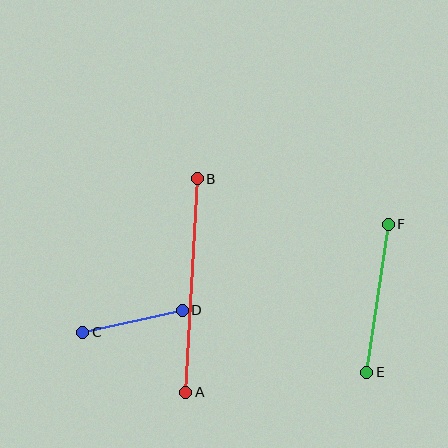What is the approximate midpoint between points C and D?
The midpoint is at approximately (132, 321) pixels.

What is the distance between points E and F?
The distance is approximately 150 pixels.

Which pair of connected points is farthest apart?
Points A and B are farthest apart.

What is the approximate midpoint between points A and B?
The midpoint is at approximately (191, 285) pixels.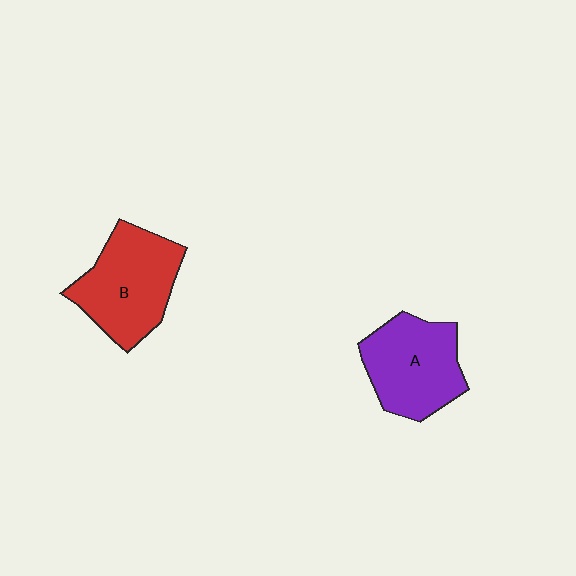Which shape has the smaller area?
Shape A (purple).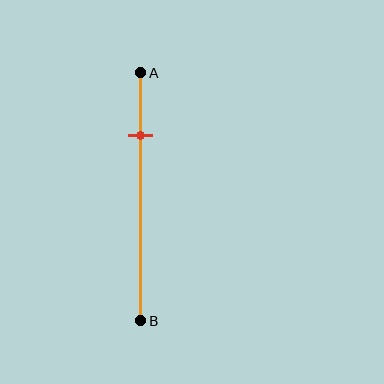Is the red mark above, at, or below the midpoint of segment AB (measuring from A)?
The red mark is above the midpoint of segment AB.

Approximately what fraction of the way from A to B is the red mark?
The red mark is approximately 25% of the way from A to B.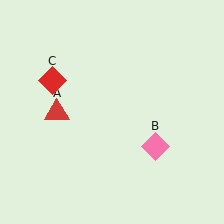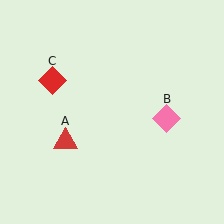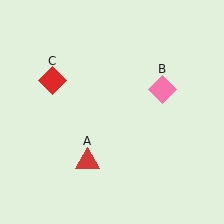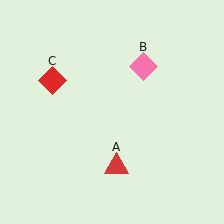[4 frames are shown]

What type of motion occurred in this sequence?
The red triangle (object A), pink diamond (object B) rotated counterclockwise around the center of the scene.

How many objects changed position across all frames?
2 objects changed position: red triangle (object A), pink diamond (object B).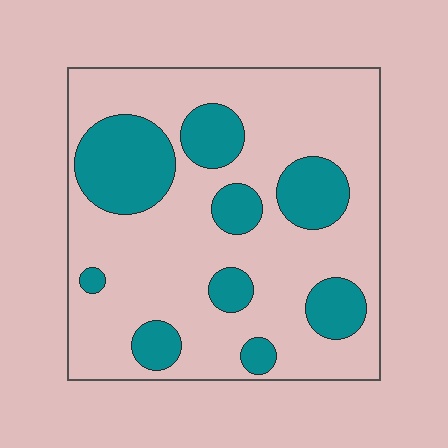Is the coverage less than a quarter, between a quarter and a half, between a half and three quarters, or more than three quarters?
Between a quarter and a half.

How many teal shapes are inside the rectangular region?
9.